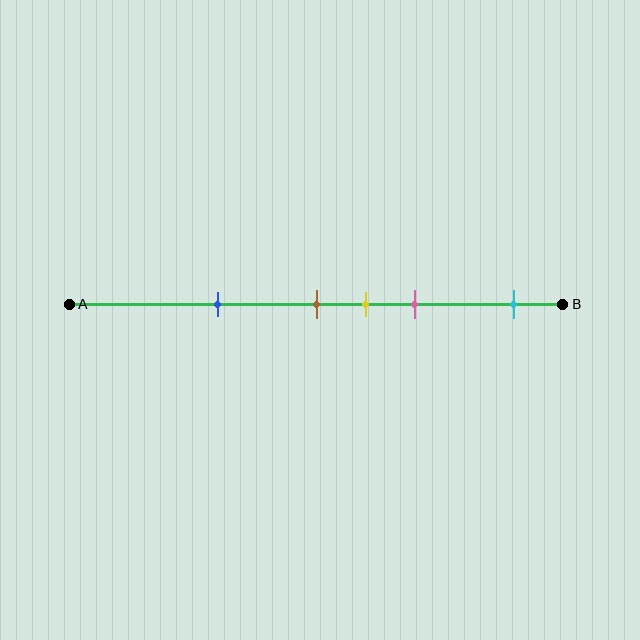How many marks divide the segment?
There are 5 marks dividing the segment.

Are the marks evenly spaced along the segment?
No, the marks are not evenly spaced.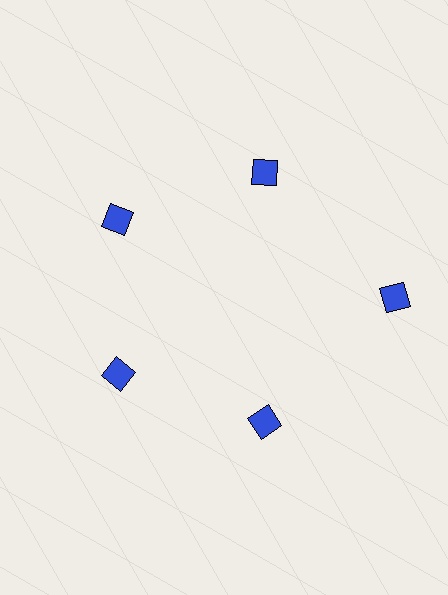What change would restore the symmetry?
The symmetry would be restored by moving it inward, back onto the ring so that all 5 diamonds sit at equal angles and equal distance from the center.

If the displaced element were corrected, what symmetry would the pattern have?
It would have 5-fold rotational symmetry — the pattern would map onto itself every 72 degrees.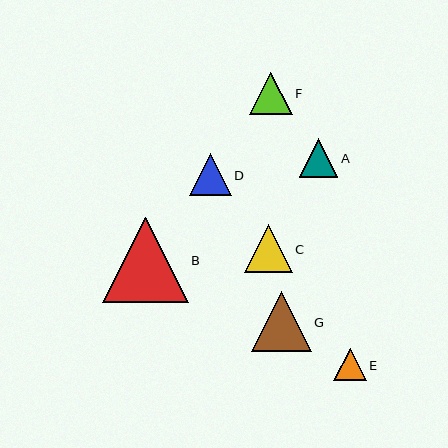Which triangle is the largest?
Triangle B is the largest with a size of approximately 85 pixels.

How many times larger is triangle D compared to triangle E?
Triangle D is approximately 1.3 times the size of triangle E.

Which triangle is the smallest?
Triangle E is the smallest with a size of approximately 32 pixels.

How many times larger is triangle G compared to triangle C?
Triangle G is approximately 1.2 times the size of triangle C.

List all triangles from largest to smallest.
From largest to smallest: B, G, C, F, D, A, E.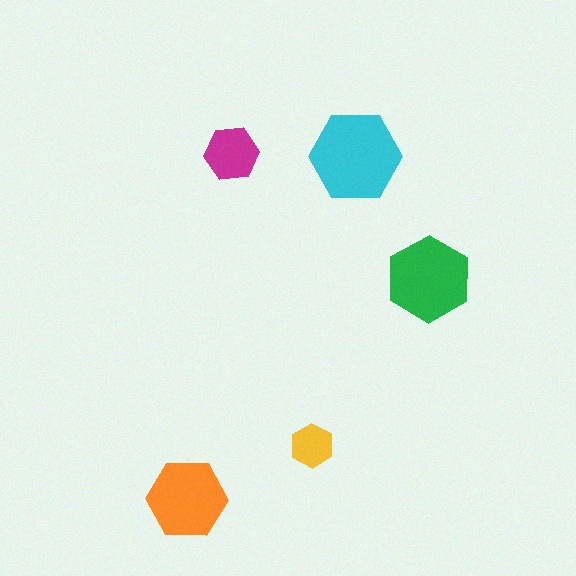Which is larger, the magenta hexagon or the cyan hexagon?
The cyan one.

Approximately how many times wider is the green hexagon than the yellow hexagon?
About 2 times wider.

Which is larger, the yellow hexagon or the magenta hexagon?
The magenta one.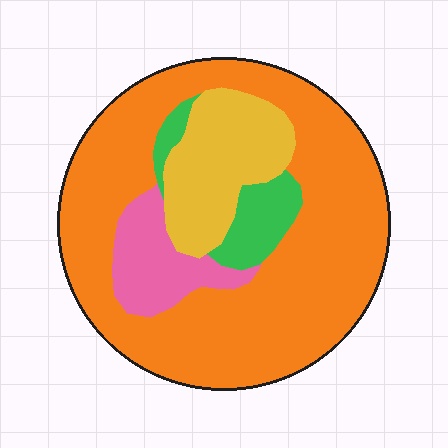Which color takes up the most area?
Orange, at roughly 65%.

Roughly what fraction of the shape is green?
Green takes up about one tenth (1/10) of the shape.